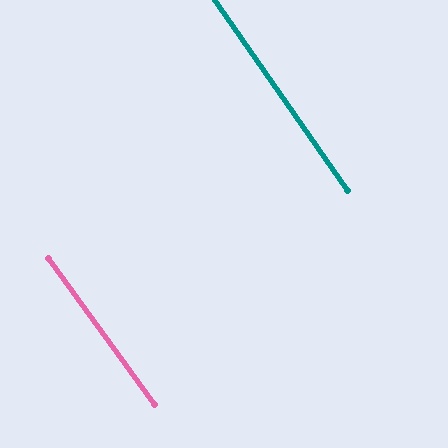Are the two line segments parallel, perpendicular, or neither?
Parallel — their directions differ by only 1.4°.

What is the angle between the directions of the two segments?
Approximately 1 degree.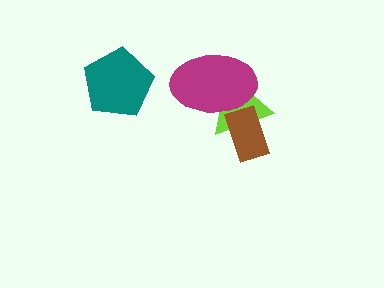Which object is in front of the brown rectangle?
The magenta ellipse is in front of the brown rectangle.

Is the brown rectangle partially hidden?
Yes, it is partially covered by another shape.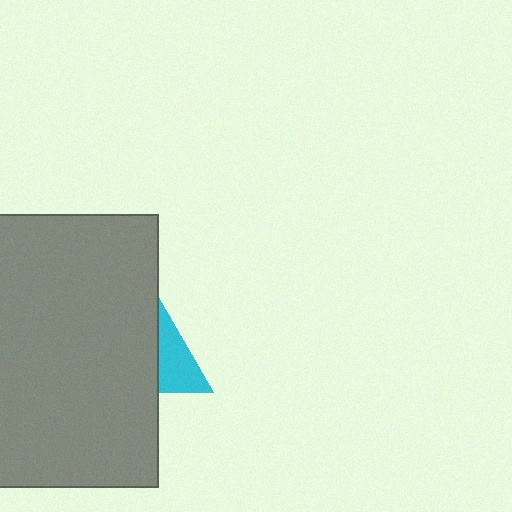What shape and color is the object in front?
The object in front is a gray rectangle.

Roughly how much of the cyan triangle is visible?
A small part of it is visible (roughly 33%).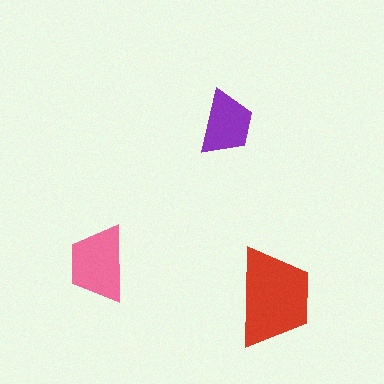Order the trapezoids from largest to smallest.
the red one, the pink one, the purple one.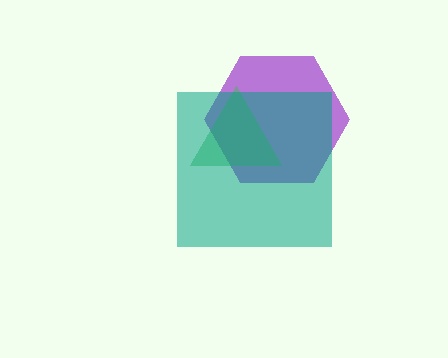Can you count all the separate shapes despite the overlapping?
Yes, there are 3 separate shapes.